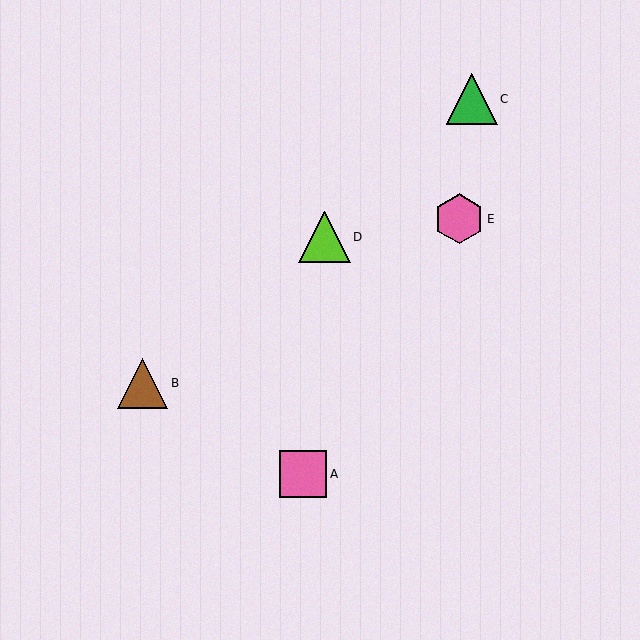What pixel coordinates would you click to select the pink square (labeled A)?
Click at (303, 474) to select the pink square A.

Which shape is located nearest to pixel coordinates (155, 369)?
The brown triangle (labeled B) at (143, 383) is nearest to that location.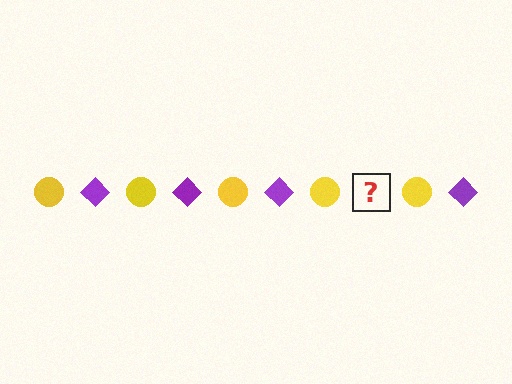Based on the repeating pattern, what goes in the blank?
The blank should be a purple diamond.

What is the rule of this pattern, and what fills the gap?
The rule is that the pattern alternates between yellow circle and purple diamond. The gap should be filled with a purple diamond.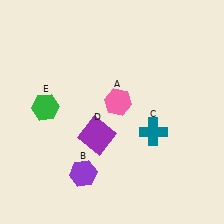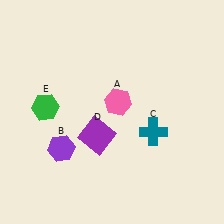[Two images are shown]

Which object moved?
The purple hexagon (B) moved up.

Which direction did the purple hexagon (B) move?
The purple hexagon (B) moved up.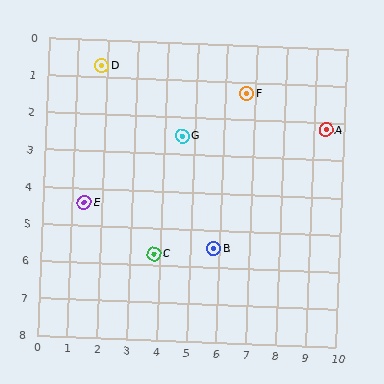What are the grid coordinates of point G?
Point G is at approximately (4.6, 2.5).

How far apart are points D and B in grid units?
Points D and B are about 6.2 grid units apart.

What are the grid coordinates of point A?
Point A is at approximately (9.4, 2.2).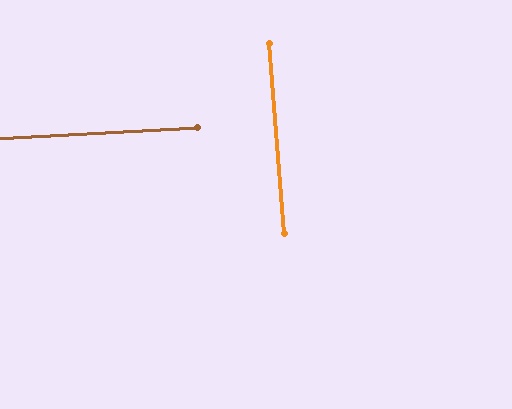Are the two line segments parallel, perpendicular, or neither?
Perpendicular — they meet at approximately 89°.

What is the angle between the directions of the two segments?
Approximately 89 degrees.